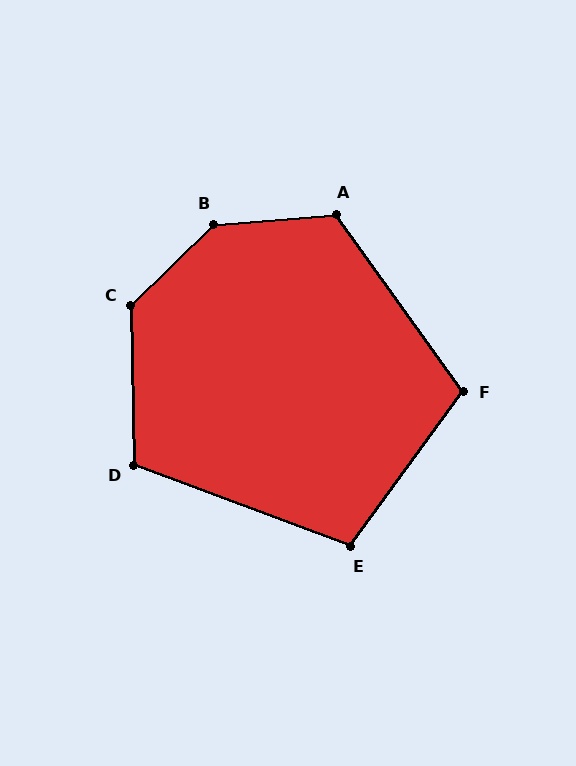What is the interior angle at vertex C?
Approximately 133 degrees (obtuse).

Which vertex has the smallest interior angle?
E, at approximately 106 degrees.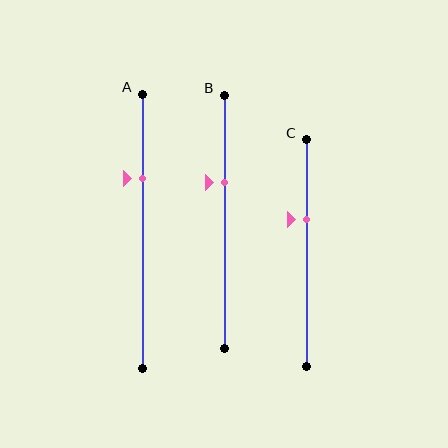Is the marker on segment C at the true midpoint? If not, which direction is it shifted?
No, the marker on segment C is shifted upward by about 15% of the segment length.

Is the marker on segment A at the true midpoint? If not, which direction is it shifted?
No, the marker on segment A is shifted upward by about 19% of the segment length.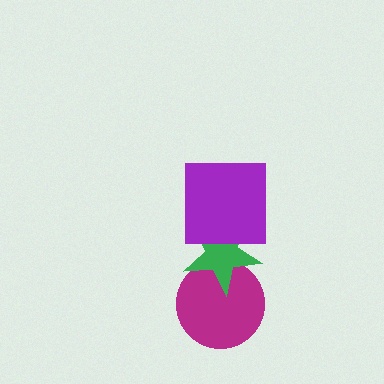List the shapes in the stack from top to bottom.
From top to bottom: the purple square, the green star, the magenta circle.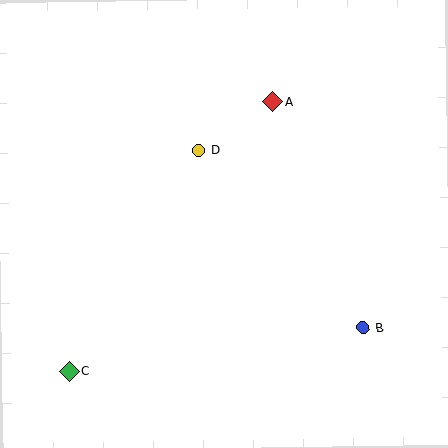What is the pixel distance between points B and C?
The distance between B and C is 297 pixels.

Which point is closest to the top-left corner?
Point D is closest to the top-left corner.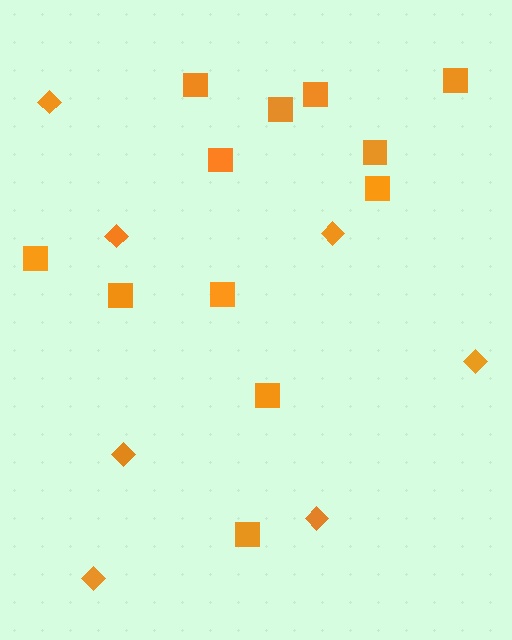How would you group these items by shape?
There are 2 groups: one group of diamonds (7) and one group of squares (12).